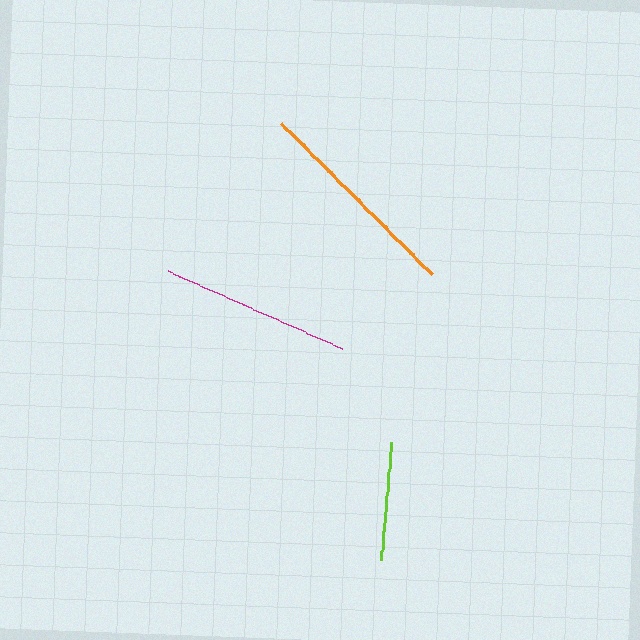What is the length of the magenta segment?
The magenta segment is approximately 190 pixels long.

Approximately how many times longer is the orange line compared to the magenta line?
The orange line is approximately 1.1 times the length of the magenta line.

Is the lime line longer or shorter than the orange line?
The orange line is longer than the lime line.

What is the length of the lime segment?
The lime segment is approximately 119 pixels long.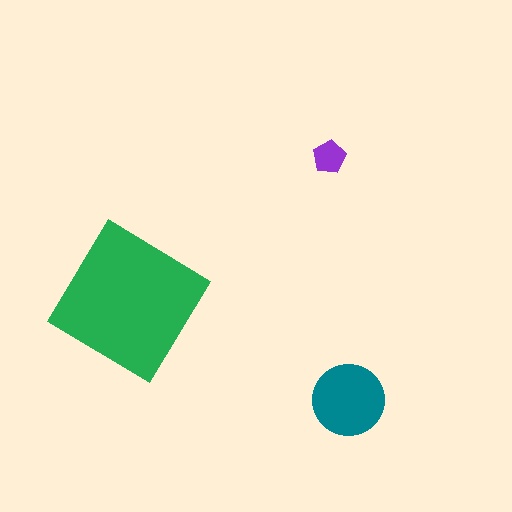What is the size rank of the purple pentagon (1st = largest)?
3rd.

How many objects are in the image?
There are 3 objects in the image.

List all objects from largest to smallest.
The green diamond, the teal circle, the purple pentagon.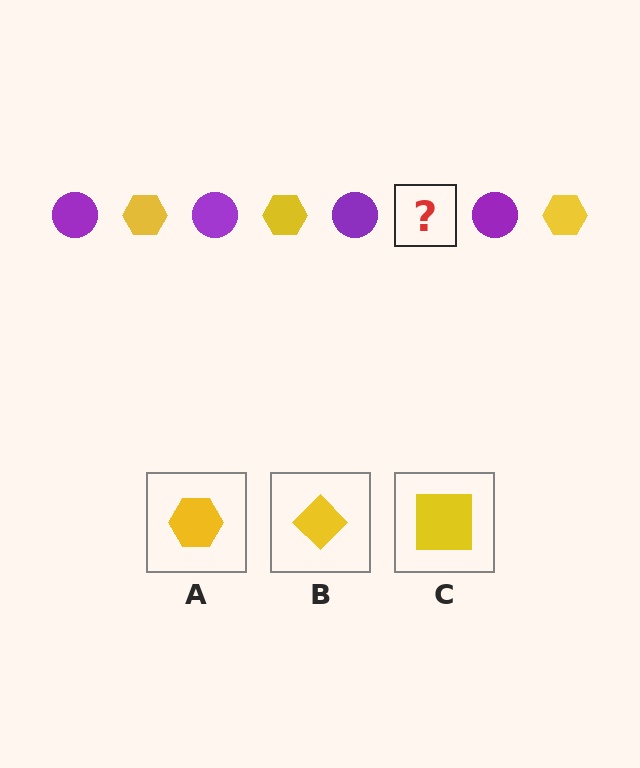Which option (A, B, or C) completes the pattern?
A.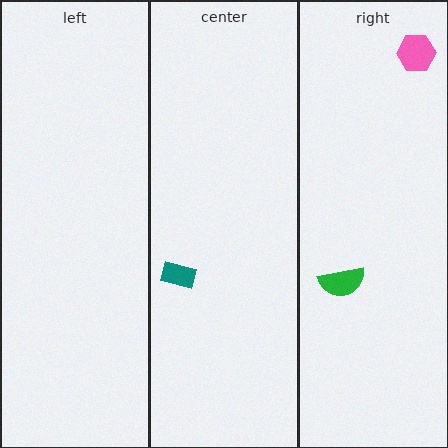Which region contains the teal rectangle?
The center region.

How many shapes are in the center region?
1.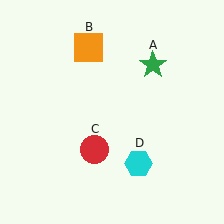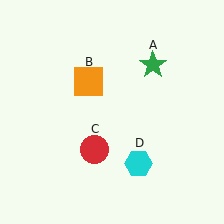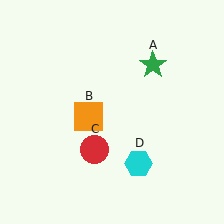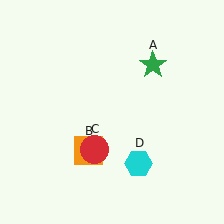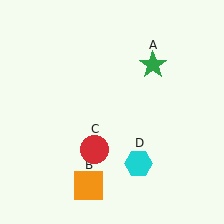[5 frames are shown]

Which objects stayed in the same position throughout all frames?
Green star (object A) and red circle (object C) and cyan hexagon (object D) remained stationary.